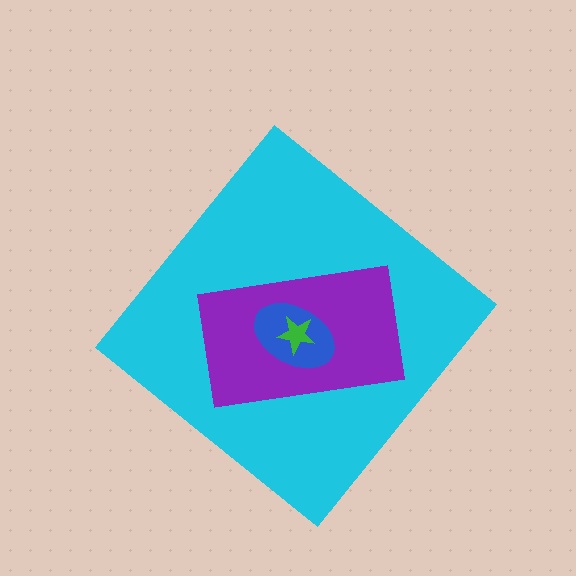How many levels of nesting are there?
4.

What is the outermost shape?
The cyan diamond.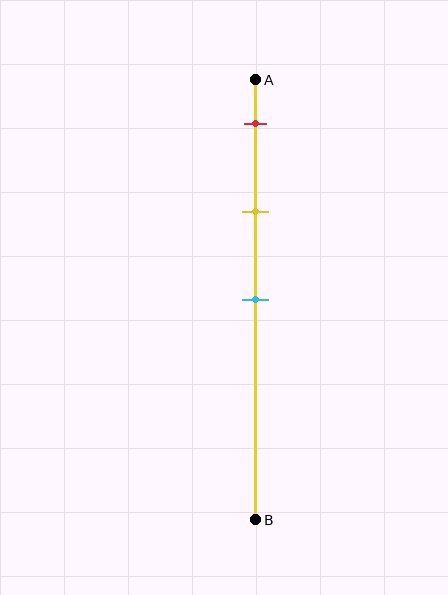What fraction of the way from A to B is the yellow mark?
The yellow mark is approximately 30% (0.3) of the way from A to B.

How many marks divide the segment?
There are 3 marks dividing the segment.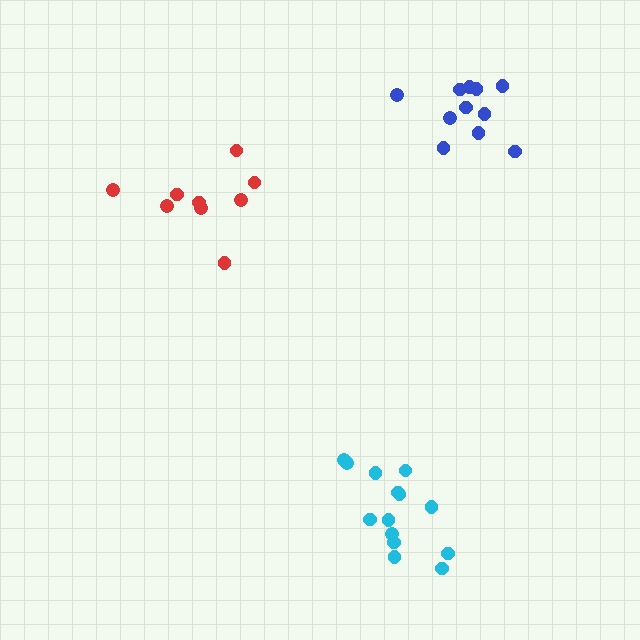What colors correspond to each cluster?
The clusters are colored: red, blue, cyan.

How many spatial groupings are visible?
There are 3 spatial groupings.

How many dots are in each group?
Group 1: 9 dots, Group 2: 11 dots, Group 3: 14 dots (34 total).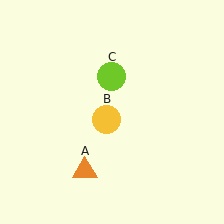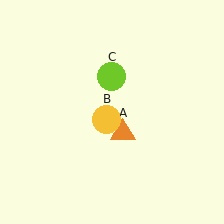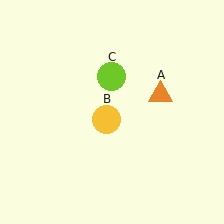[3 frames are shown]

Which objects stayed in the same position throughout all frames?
Yellow circle (object B) and lime circle (object C) remained stationary.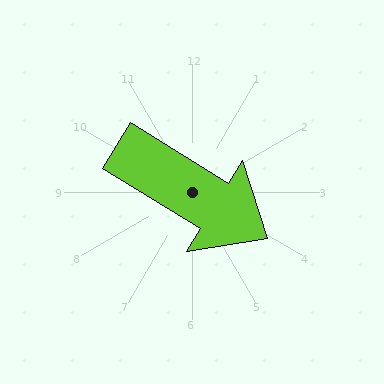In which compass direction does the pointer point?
Southeast.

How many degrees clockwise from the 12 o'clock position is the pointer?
Approximately 121 degrees.